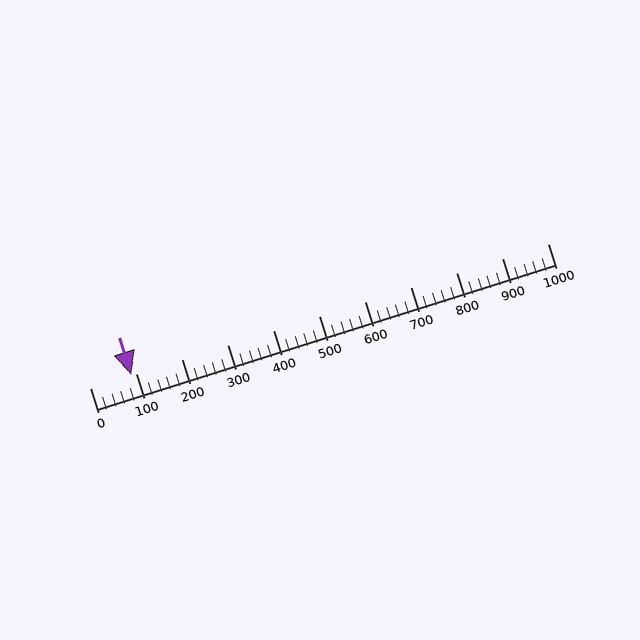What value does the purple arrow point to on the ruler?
The purple arrow points to approximately 90.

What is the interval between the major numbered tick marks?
The major tick marks are spaced 100 units apart.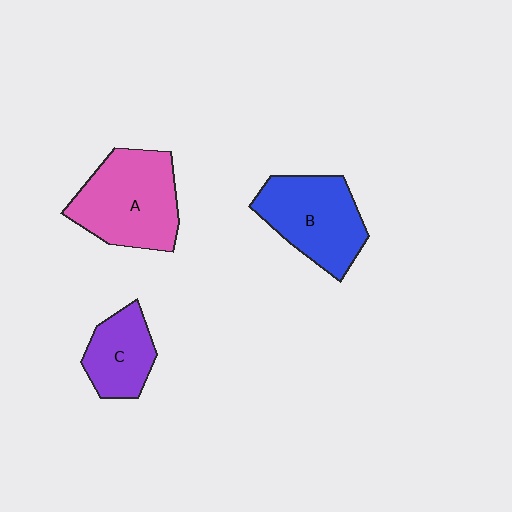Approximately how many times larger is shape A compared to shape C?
Approximately 1.7 times.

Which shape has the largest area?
Shape A (pink).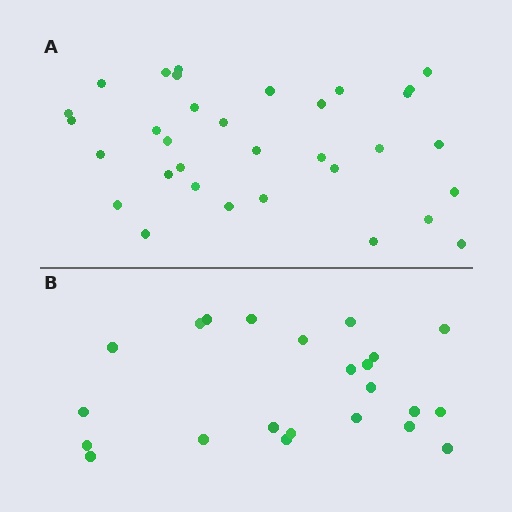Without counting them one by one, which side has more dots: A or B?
Region A (the top region) has more dots.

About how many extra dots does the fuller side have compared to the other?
Region A has roughly 10 or so more dots than region B.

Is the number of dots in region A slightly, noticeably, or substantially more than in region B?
Region A has noticeably more, but not dramatically so. The ratio is roughly 1.4 to 1.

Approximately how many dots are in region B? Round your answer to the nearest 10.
About 20 dots. (The exact count is 23, which rounds to 20.)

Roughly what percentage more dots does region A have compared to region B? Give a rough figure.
About 45% more.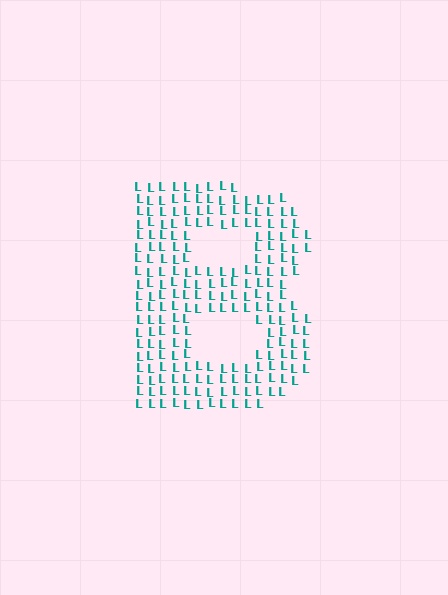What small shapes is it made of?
It is made of small letter L's.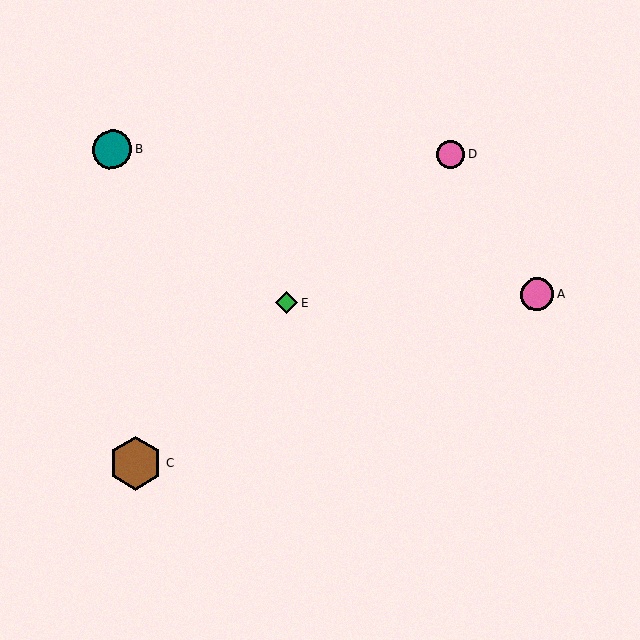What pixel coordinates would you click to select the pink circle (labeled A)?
Click at (537, 294) to select the pink circle A.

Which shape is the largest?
The brown hexagon (labeled C) is the largest.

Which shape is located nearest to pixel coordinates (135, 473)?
The brown hexagon (labeled C) at (136, 464) is nearest to that location.